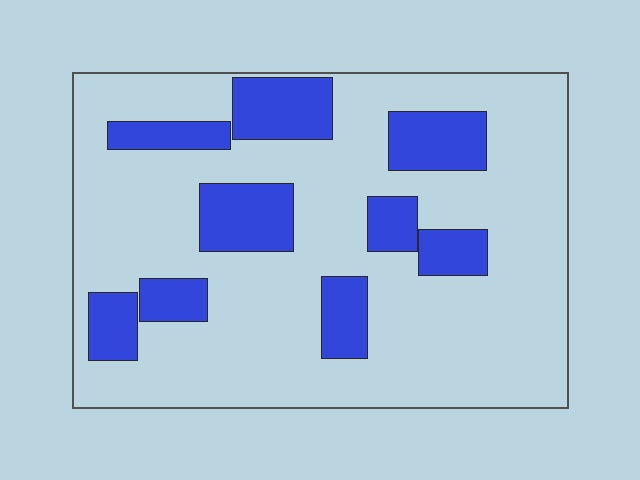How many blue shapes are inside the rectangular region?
9.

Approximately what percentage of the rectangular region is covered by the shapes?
Approximately 25%.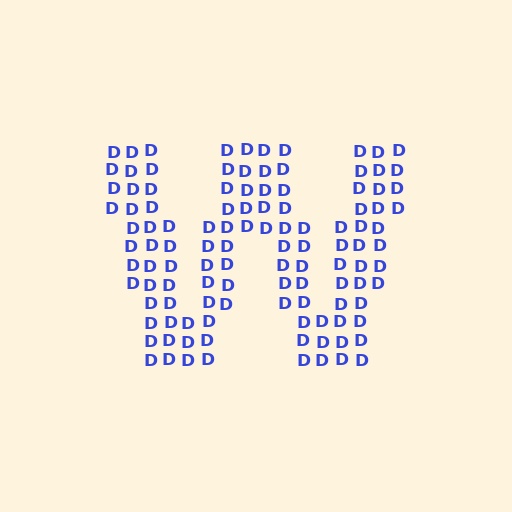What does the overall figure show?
The overall figure shows the letter W.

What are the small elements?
The small elements are letter D's.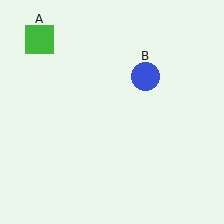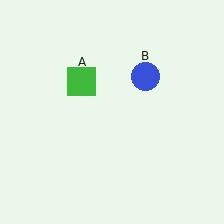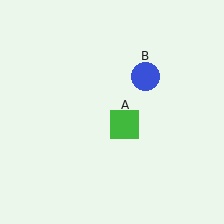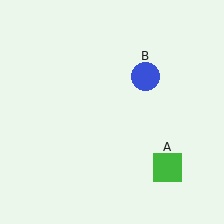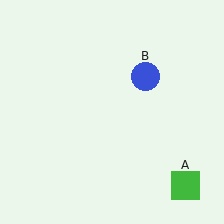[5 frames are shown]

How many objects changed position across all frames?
1 object changed position: green square (object A).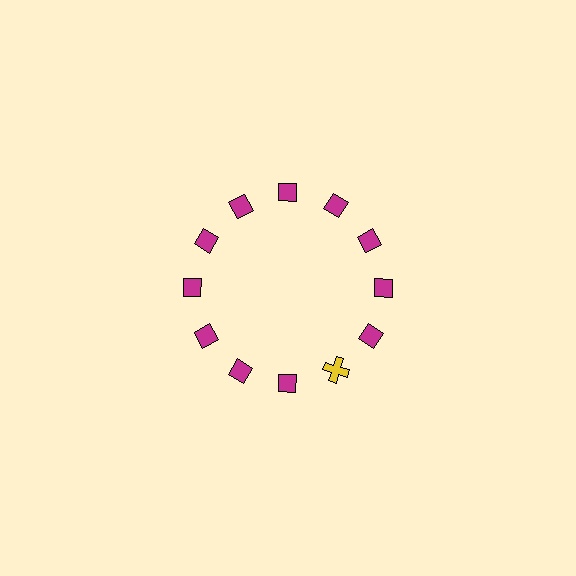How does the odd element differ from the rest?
It differs in both color (yellow instead of magenta) and shape (cross instead of diamond).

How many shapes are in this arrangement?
There are 12 shapes arranged in a ring pattern.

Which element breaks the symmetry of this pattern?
The yellow cross at roughly the 5 o'clock position breaks the symmetry. All other shapes are magenta diamonds.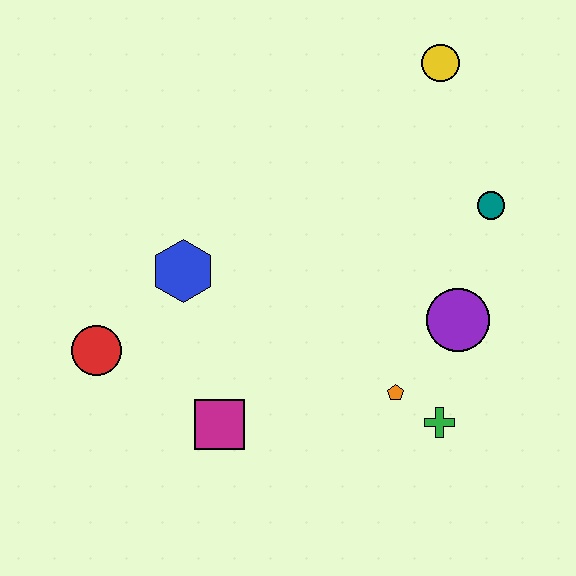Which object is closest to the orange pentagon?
The green cross is closest to the orange pentagon.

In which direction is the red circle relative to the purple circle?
The red circle is to the left of the purple circle.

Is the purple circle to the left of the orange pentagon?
No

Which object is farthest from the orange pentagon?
The yellow circle is farthest from the orange pentagon.